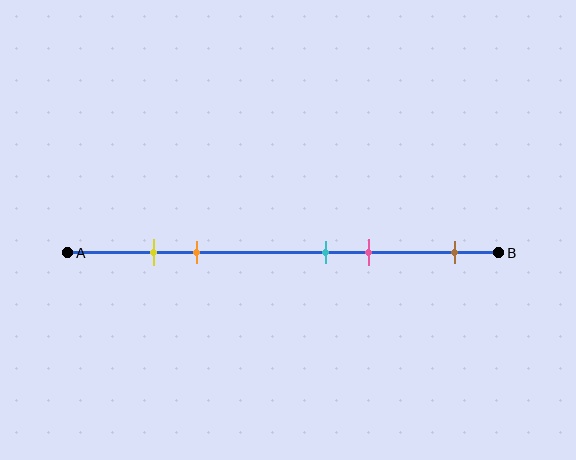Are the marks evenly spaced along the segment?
No, the marks are not evenly spaced.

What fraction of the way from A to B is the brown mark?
The brown mark is approximately 90% (0.9) of the way from A to B.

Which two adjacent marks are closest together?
The yellow and orange marks are the closest adjacent pair.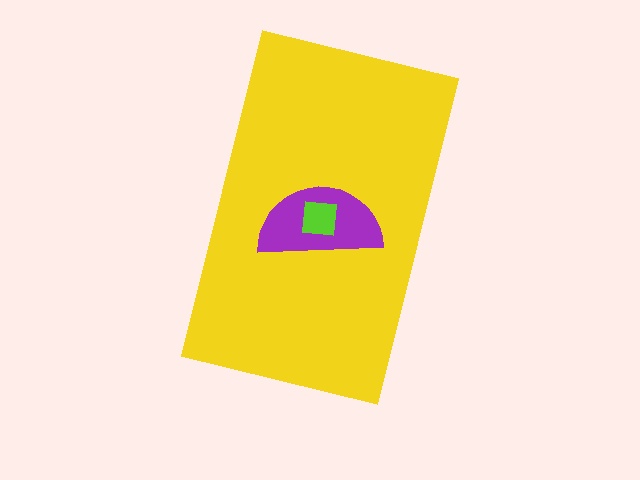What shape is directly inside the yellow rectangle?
The purple semicircle.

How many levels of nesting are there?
3.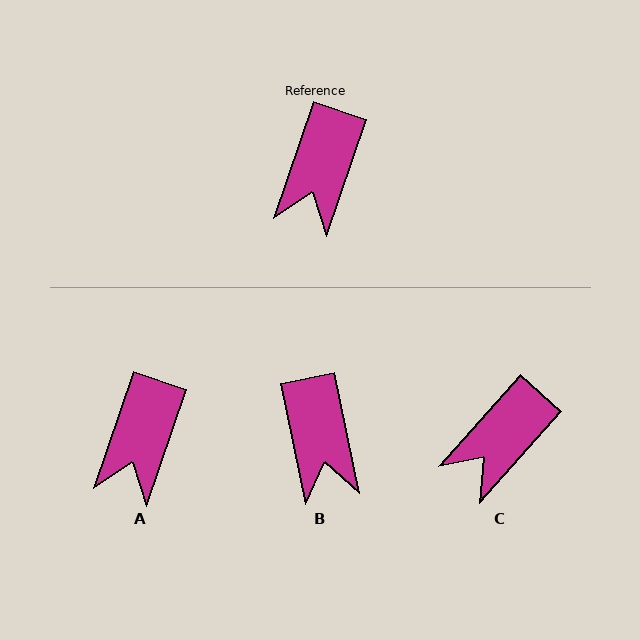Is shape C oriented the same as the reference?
No, it is off by about 23 degrees.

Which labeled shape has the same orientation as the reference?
A.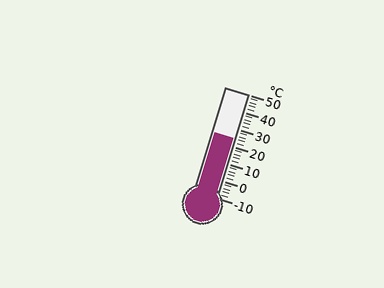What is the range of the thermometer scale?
The thermometer scale ranges from -10°C to 50°C.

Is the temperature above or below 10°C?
The temperature is above 10°C.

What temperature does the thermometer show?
The thermometer shows approximately 24°C.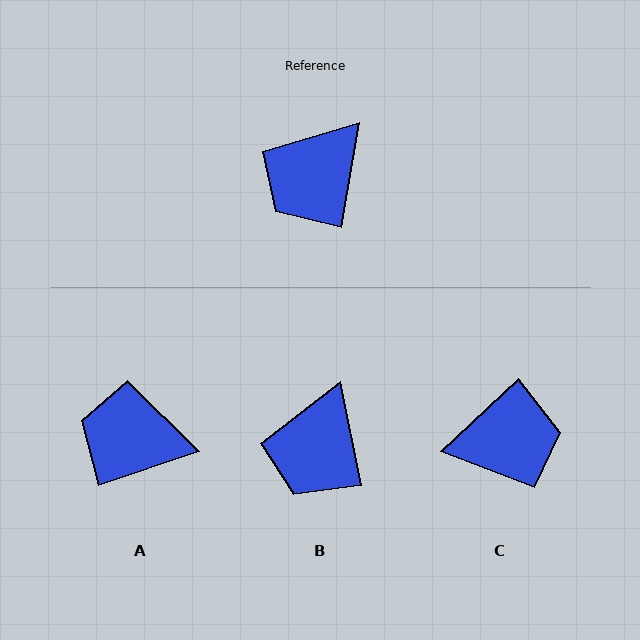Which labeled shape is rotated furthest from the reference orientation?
C, about 142 degrees away.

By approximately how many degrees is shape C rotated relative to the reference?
Approximately 142 degrees counter-clockwise.